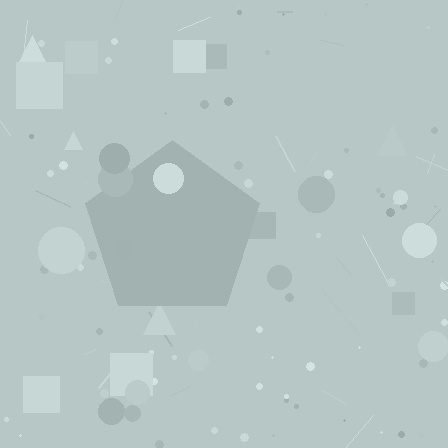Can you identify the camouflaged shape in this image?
The camouflaged shape is a pentagon.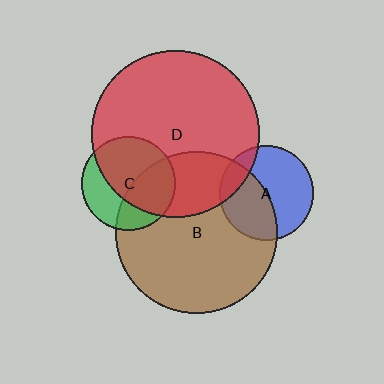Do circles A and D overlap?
Yes.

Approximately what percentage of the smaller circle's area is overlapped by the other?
Approximately 15%.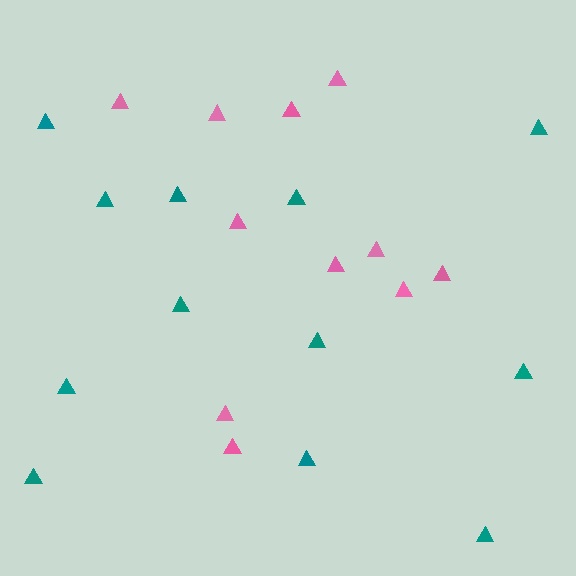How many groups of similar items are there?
There are 2 groups: one group of pink triangles (11) and one group of teal triangles (12).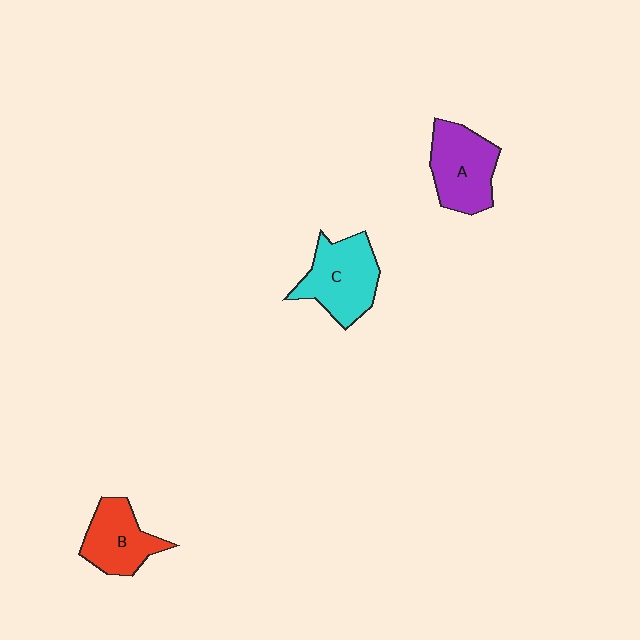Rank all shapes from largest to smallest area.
From largest to smallest: C (cyan), A (purple), B (red).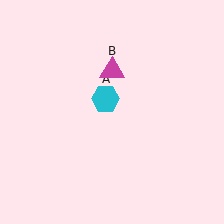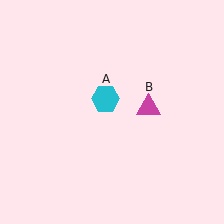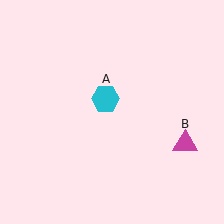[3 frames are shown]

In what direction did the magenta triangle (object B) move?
The magenta triangle (object B) moved down and to the right.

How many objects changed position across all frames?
1 object changed position: magenta triangle (object B).